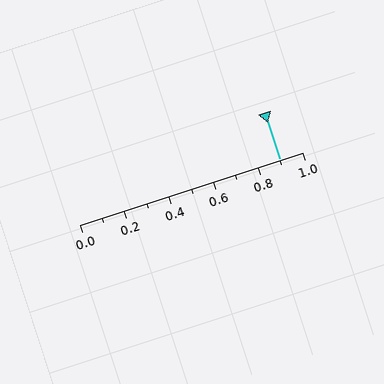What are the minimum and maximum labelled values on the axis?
The axis runs from 0.0 to 1.0.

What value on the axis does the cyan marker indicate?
The marker indicates approximately 0.9.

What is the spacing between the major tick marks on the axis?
The major ticks are spaced 0.2 apart.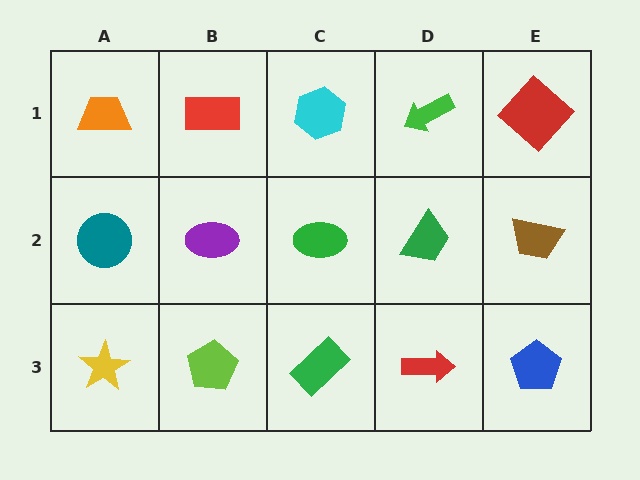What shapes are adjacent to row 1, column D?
A green trapezoid (row 2, column D), a cyan hexagon (row 1, column C), a red diamond (row 1, column E).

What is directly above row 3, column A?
A teal circle.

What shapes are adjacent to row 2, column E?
A red diamond (row 1, column E), a blue pentagon (row 3, column E), a green trapezoid (row 2, column D).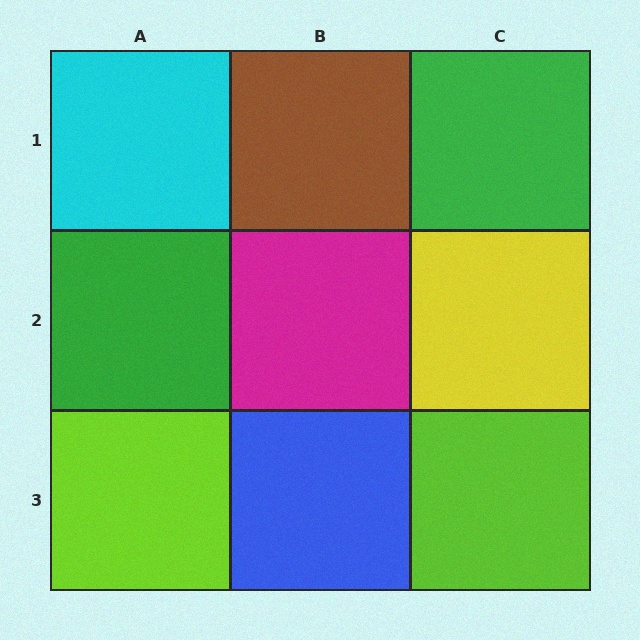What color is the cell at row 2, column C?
Yellow.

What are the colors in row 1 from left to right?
Cyan, brown, green.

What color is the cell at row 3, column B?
Blue.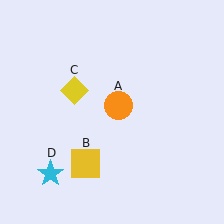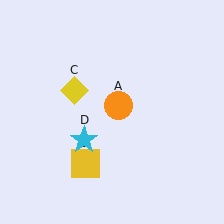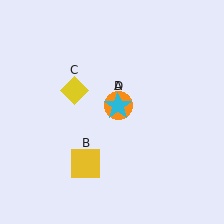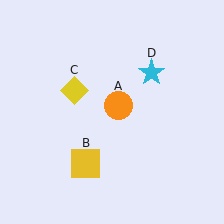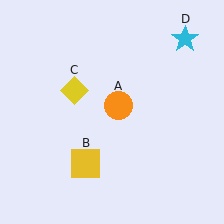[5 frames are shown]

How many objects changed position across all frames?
1 object changed position: cyan star (object D).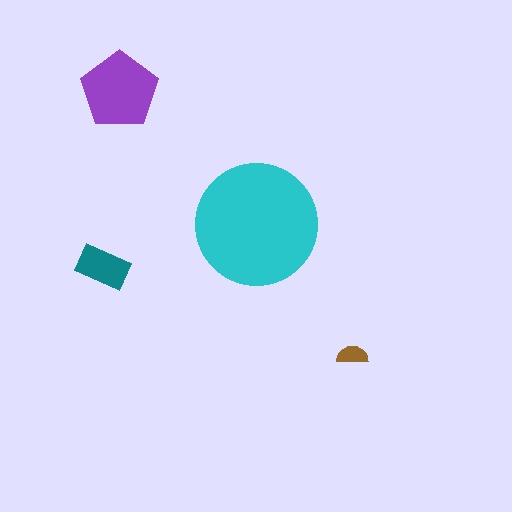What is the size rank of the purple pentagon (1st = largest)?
2nd.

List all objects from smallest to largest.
The brown semicircle, the teal rectangle, the purple pentagon, the cyan circle.